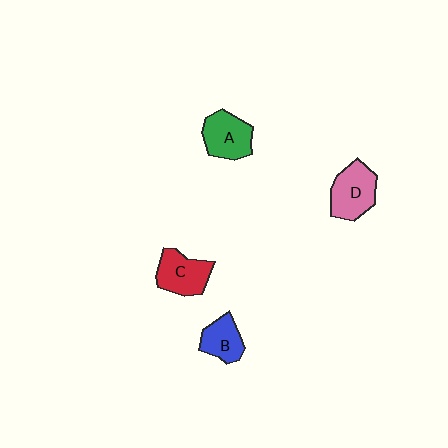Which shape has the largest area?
Shape D (pink).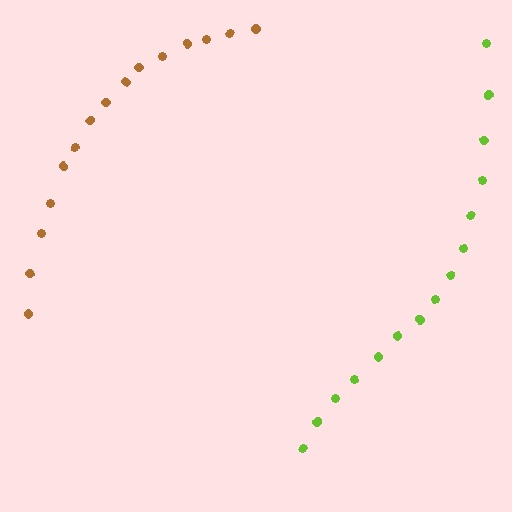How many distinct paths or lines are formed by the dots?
There are 2 distinct paths.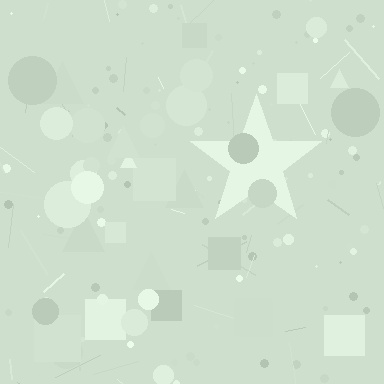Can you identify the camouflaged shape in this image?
The camouflaged shape is a star.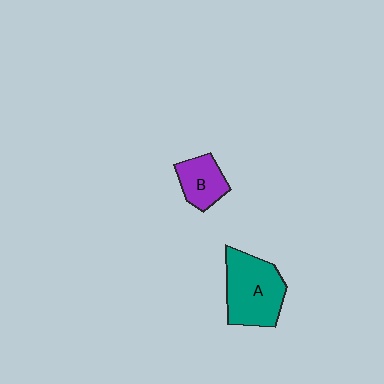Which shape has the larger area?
Shape A (teal).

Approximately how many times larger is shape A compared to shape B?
Approximately 1.8 times.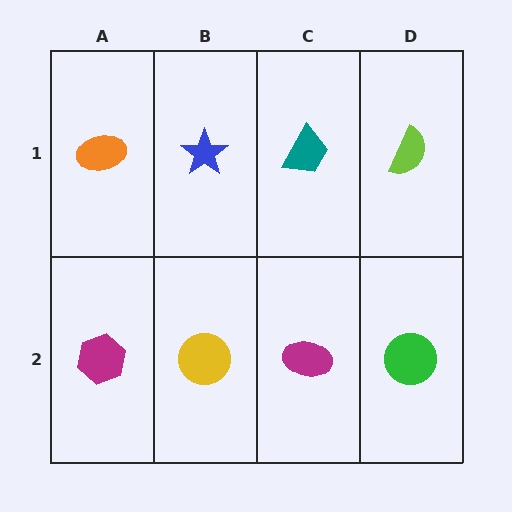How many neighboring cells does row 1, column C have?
3.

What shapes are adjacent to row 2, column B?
A blue star (row 1, column B), a magenta hexagon (row 2, column A), a magenta ellipse (row 2, column C).